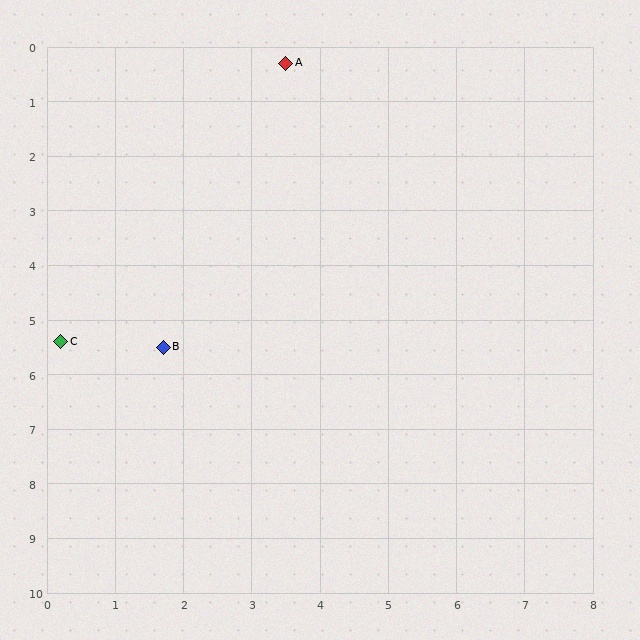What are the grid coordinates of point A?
Point A is at approximately (3.5, 0.3).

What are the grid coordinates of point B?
Point B is at approximately (1.7, 5.5).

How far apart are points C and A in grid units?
Points C and A are about 6.1 grid units apart.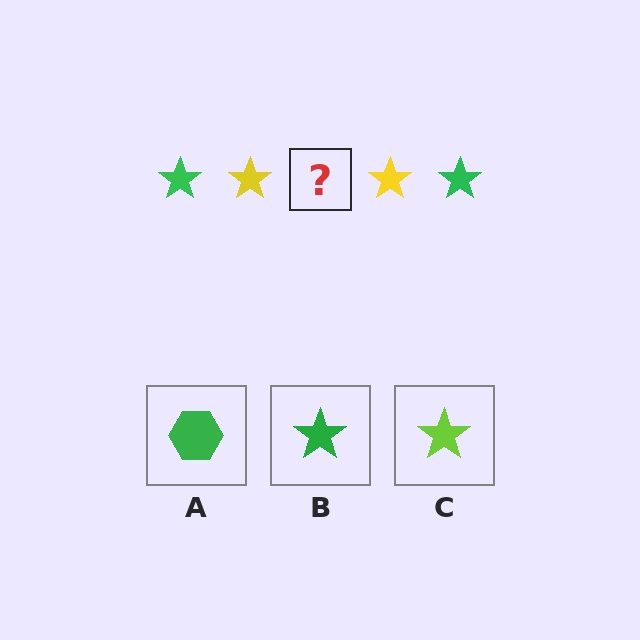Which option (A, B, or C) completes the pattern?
B.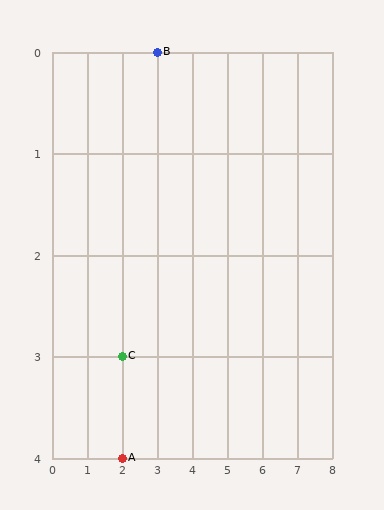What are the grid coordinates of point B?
Point B is at grid coordinates (3, 0).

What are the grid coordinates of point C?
Point C is at grid coordinates (2, 3).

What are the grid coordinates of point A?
Point A is at grid coordinates (2, 4).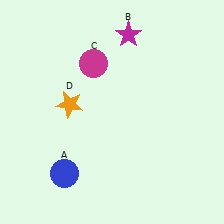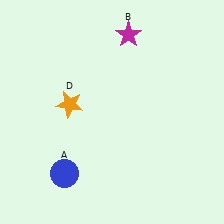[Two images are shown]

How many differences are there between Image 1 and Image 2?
There is 1 difference between the two images.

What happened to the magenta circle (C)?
The magenta circle (C) was removed in Image 2. It was in the top-left area of Image 1.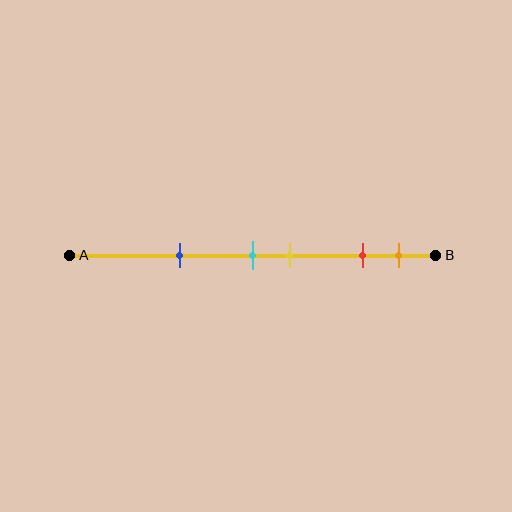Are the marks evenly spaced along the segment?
No, the marks are not evenly spaced.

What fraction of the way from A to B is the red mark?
The red mark is approximately 80% (0.8) of the way from A to B.